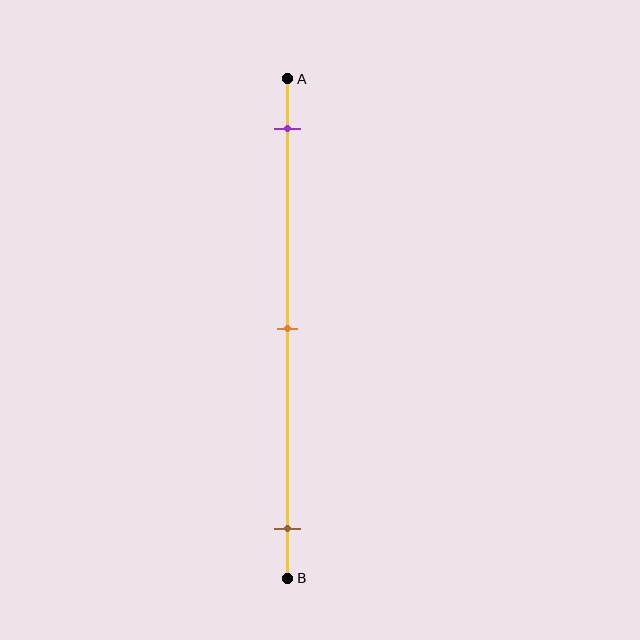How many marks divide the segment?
There are 3 marks dividing the segment.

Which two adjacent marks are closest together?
The purple and orange marks are the closest adjacent pair.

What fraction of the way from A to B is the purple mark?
The purple mark is approximately 10% (0.1) of the way from A to B.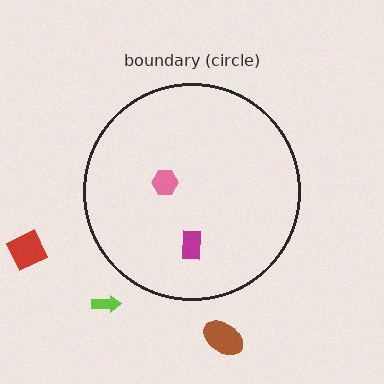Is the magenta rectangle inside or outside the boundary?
Inside.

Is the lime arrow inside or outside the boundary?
Outside.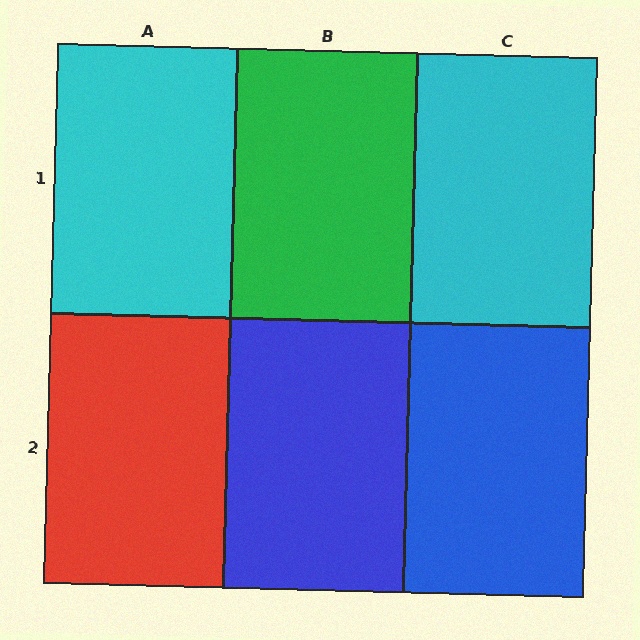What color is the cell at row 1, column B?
Green.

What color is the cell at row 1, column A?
Cyan.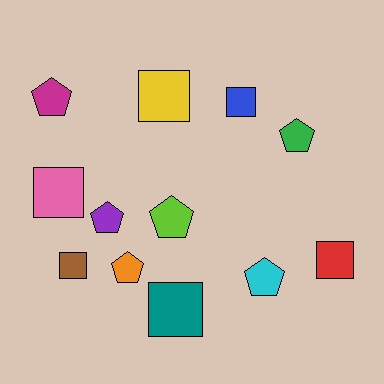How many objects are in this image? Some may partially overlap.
There are 12 objects.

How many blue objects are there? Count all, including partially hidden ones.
There is 1 blue object.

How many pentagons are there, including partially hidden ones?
There are 6 pentagons.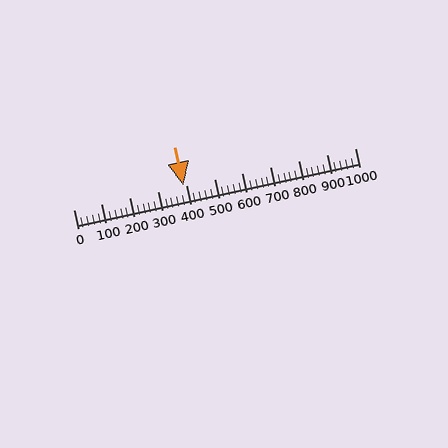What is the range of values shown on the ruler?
The ruler shows values from 0 to 1000.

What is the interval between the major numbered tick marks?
The major tick marks are spaced 100 units apart.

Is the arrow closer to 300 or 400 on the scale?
The arrow is closer to 400.